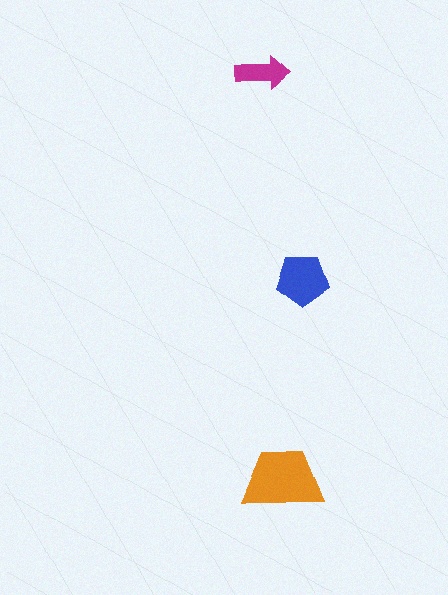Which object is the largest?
The orange trapezoid.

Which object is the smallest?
The magenta arrow.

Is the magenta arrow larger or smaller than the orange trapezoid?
Smaller.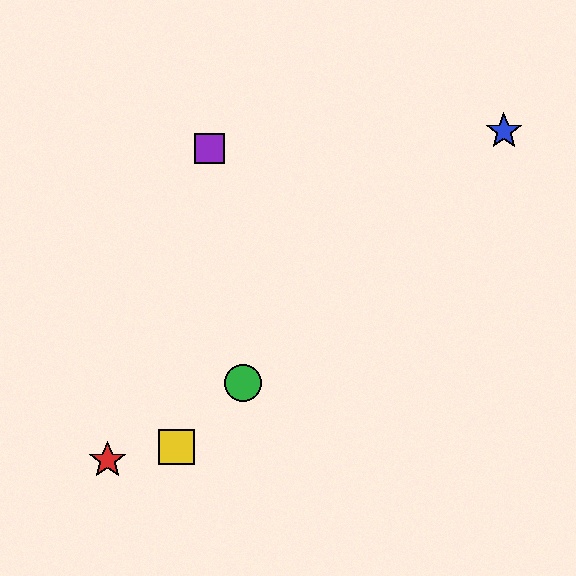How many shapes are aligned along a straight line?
3 shapes (the blue star, the green circle, the yellow square) are aligned along a straight line.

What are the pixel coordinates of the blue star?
The blue star is at (504, 131).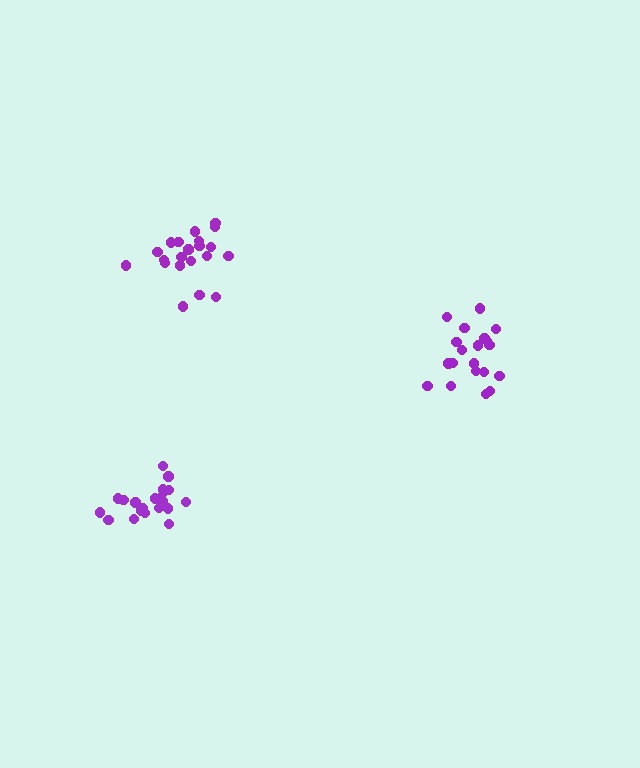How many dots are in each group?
Group 1: 21 dots, Group 2: 21 dots, Group 3: 20 dots (62 total).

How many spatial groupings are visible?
There are 3 spatial groupings.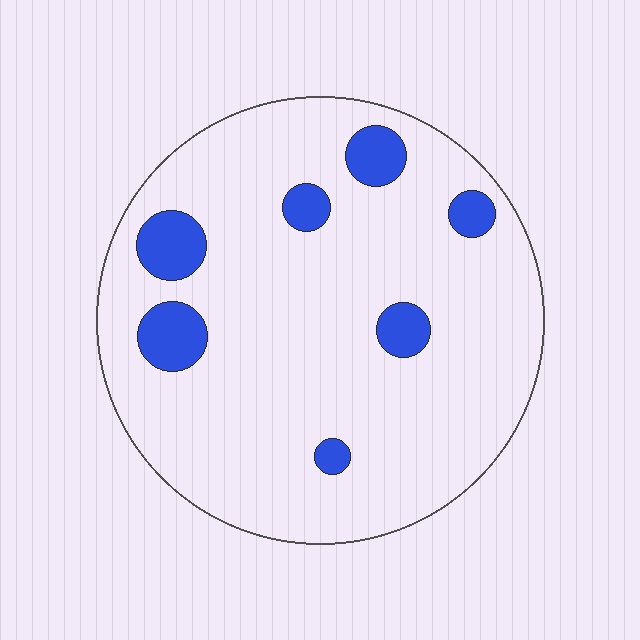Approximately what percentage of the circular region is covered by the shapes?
Approximately 10%.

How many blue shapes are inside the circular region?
7.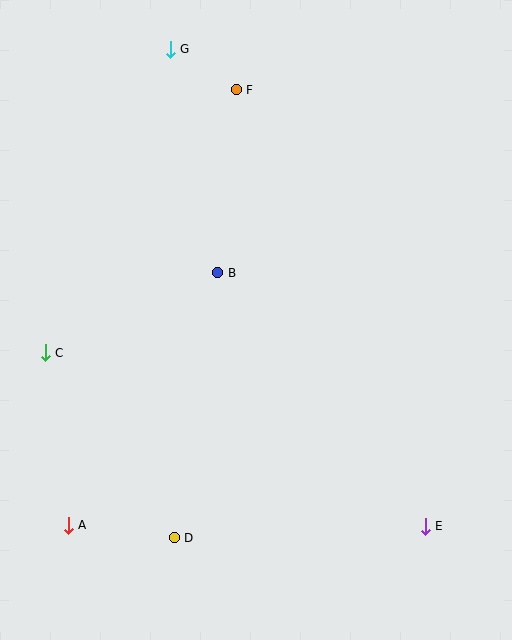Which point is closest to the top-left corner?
Point G is closest to the top-left corner.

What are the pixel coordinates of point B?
Point B is at (218, 273).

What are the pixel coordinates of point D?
Point D is at (174, 538).